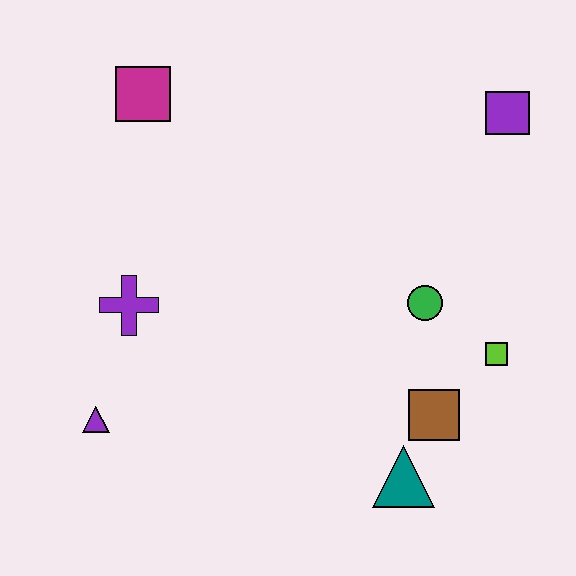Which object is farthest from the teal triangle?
The magenta square is farthest from the teal triangle.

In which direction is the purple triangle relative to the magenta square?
The purple triangle is below the magenta square.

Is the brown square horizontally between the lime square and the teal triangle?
Yes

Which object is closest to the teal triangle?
The brown square is closest to the teal triangle.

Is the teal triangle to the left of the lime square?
Yes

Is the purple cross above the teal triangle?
Yes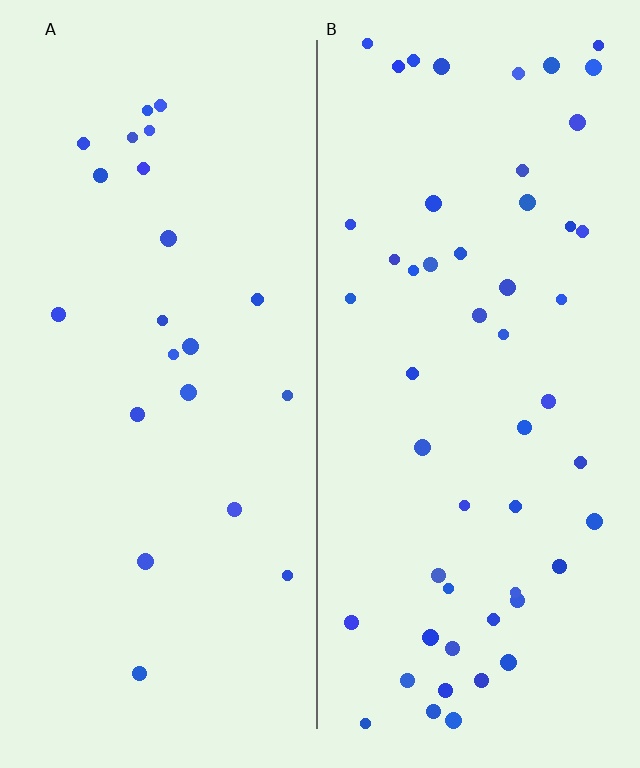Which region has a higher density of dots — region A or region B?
B (the right).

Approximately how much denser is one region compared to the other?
Approximately 2.3× — region B over region A.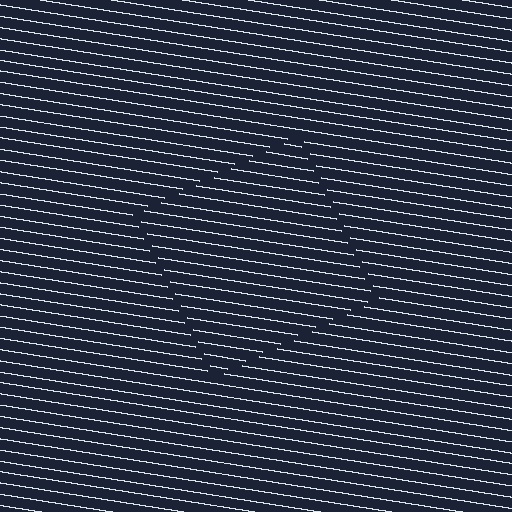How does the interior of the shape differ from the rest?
The interior of the shape contains the same grating, shifted by half a period — the contour is defined by the phase discontinuity where line-ends from the inner and outer gratings abut.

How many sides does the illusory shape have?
4 sides — the line-ends trace a square.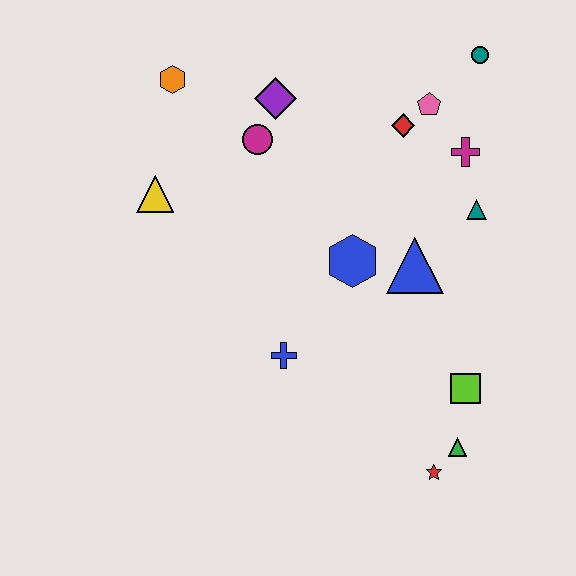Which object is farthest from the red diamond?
The red star is farthest from the red diamond.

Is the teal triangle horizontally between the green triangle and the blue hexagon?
No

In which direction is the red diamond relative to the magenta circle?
The red diamond is to the right of the magenta circle.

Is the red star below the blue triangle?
Yes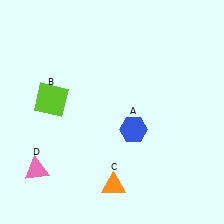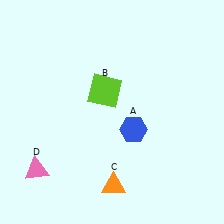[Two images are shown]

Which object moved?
The lime square (B) moved right.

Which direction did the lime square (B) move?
The lime square (B) moved right.